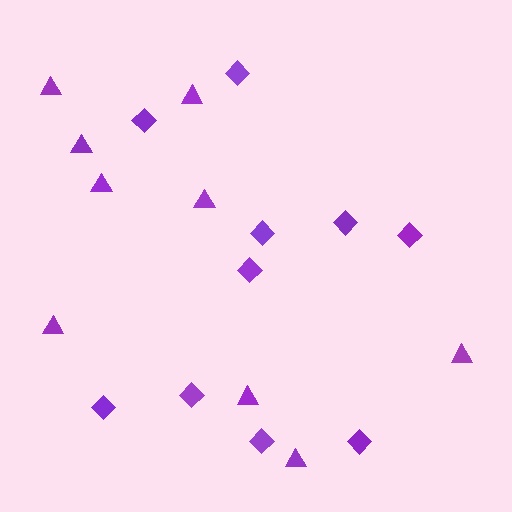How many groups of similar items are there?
There are 2 groups: one group of triangles (9) and one group of diamonds (10).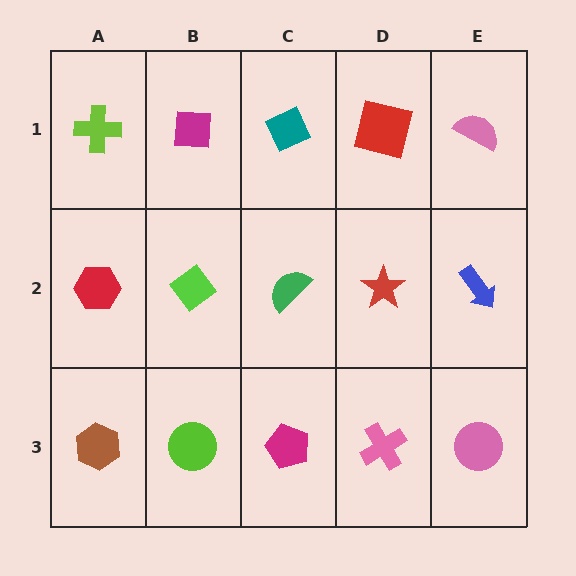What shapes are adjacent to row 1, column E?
A blue arrow (row 2, column E), a red square (row 1, column D).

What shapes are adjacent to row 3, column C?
A green semicircle (row 2, column C), a lime circle (row 3, column B), a pink cross (row 3, column D).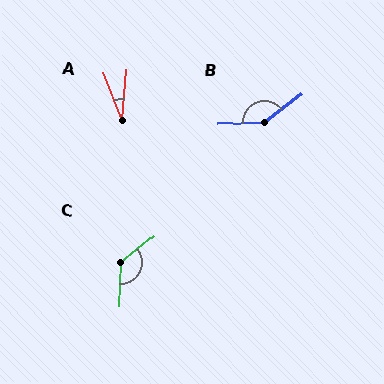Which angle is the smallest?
A, at approximately 27 degrees.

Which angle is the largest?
B, at approximately 146 degrees.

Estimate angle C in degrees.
Approximately 130 degrees.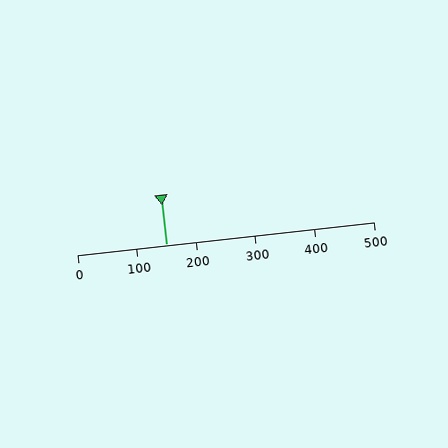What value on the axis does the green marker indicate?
The marker indicates approximately 150.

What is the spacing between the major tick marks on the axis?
The major ticks are spaced 100 apart.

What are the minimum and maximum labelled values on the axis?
The axis runs from 0 to 500.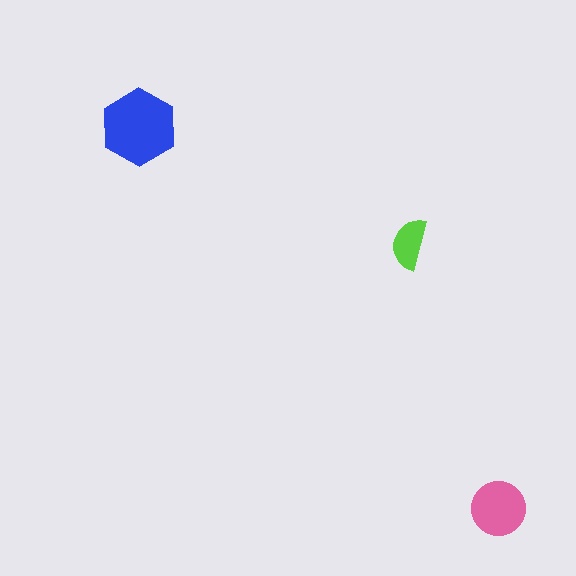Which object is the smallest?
The lime semicircle.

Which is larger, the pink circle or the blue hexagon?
The blue hexagon.